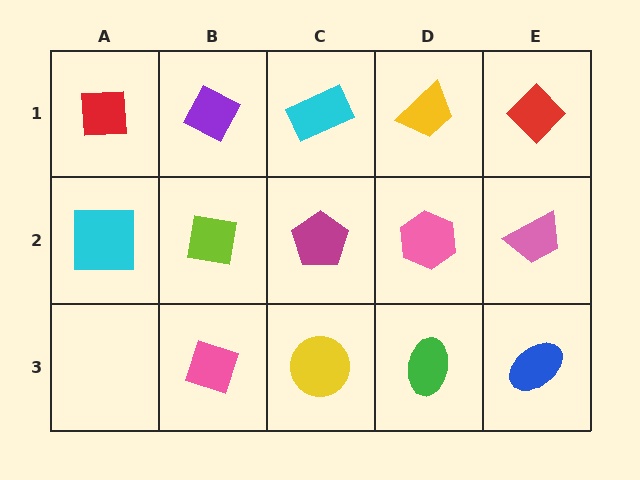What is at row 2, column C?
A magenta pentagon.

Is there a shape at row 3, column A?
No, that cell is empty.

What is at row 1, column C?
A cyan rectangle.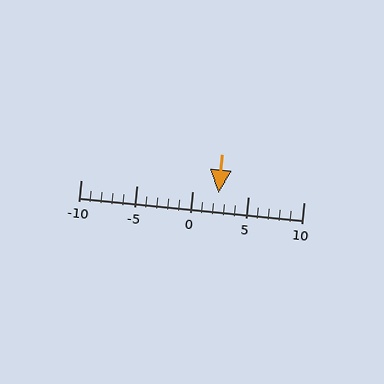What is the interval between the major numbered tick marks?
The major tick marks are spaced 5 units apart.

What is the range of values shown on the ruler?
The ruler shows values from -10 to 10.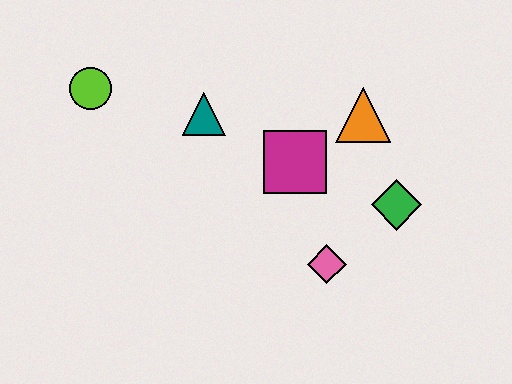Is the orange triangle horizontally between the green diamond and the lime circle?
Yes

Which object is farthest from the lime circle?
The green diamond is farthest from the lime circle.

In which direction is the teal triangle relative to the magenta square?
The teal triangle is to the left of the magenta square.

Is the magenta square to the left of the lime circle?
No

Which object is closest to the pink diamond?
The green diamond is closest to the pink diamond.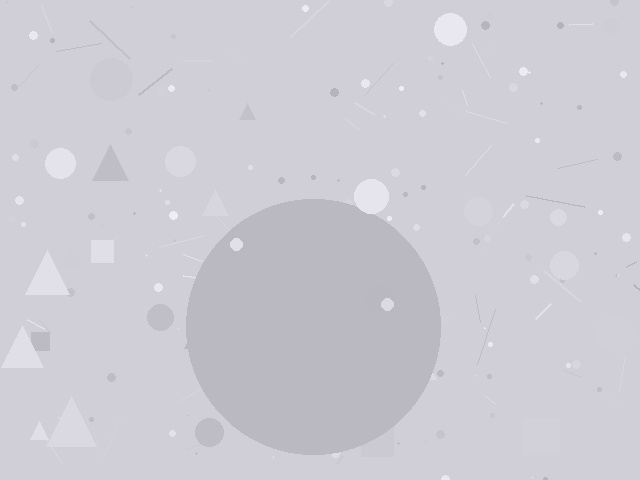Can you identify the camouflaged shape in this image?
The camouflaged shape is a circle.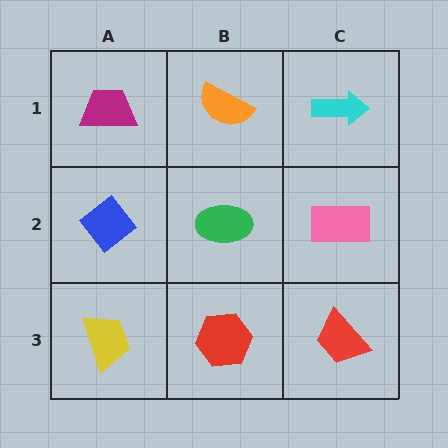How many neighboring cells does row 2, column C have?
3.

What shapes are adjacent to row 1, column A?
A blue diamond (row 2, column A), an orange semicircle (row 1, column B).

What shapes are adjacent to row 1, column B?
A green ellipse (row 2, column B), a magenta trapezoid (row 1, column A), a cyan arrow (row 1, column C).